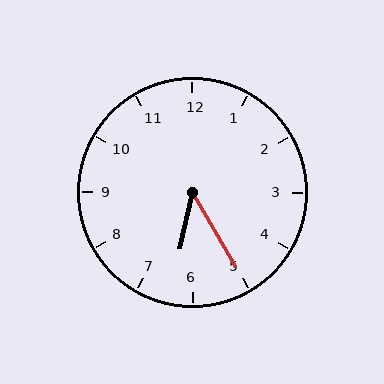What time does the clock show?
6:25.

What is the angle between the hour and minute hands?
Approximately 42 degrees.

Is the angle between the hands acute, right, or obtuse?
It is acute.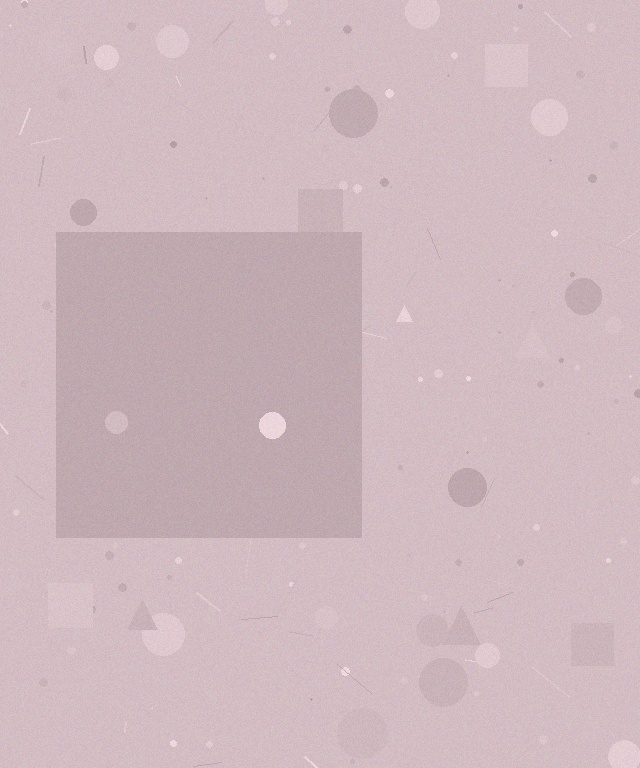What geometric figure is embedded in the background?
A square is embedded in the background.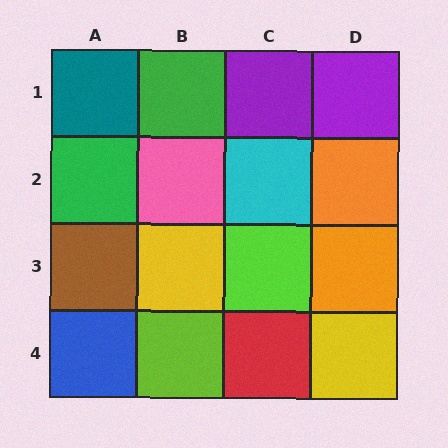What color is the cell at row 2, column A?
Green.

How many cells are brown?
1 cell is brown.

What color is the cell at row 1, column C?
Purple.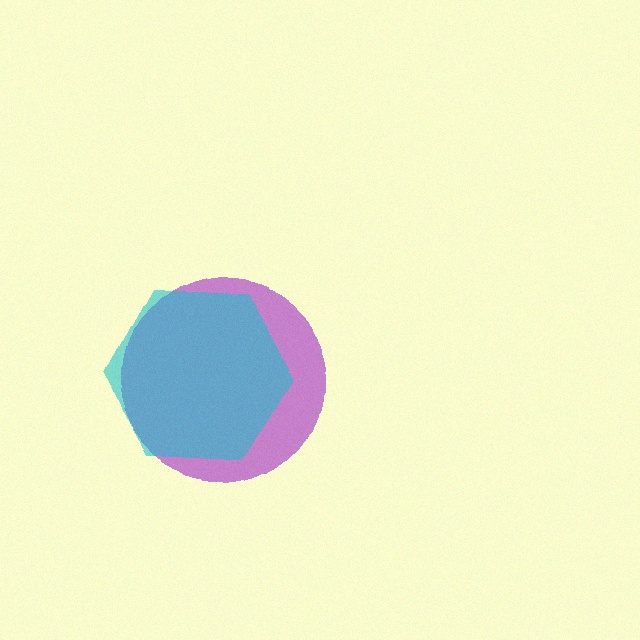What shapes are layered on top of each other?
The layered shapes are: a purple circle, a cyan hexagon.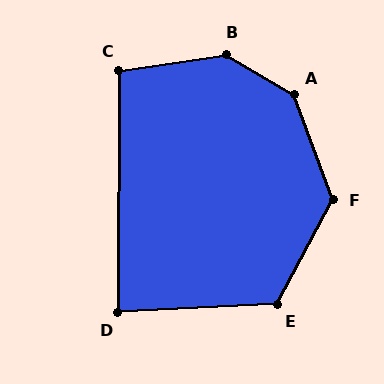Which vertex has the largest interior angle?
B, at approximately 141 degrees.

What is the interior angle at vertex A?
Approximately 141 degrees (obtuse).